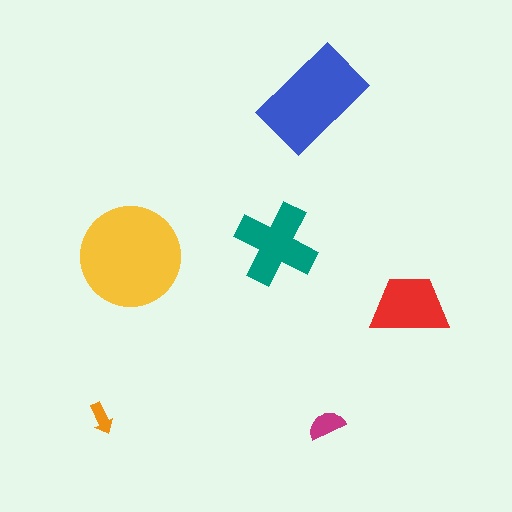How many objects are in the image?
There are 6 objects in the image.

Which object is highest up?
The blue rectangle is topmost.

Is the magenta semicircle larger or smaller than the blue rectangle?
Smaller.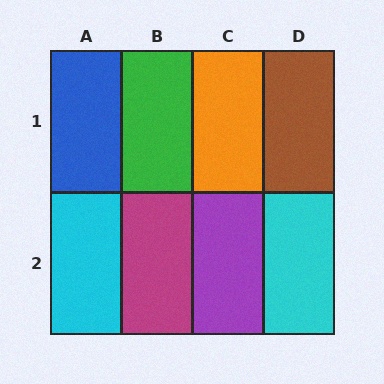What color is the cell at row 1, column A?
Blue.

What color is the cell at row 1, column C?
Orange.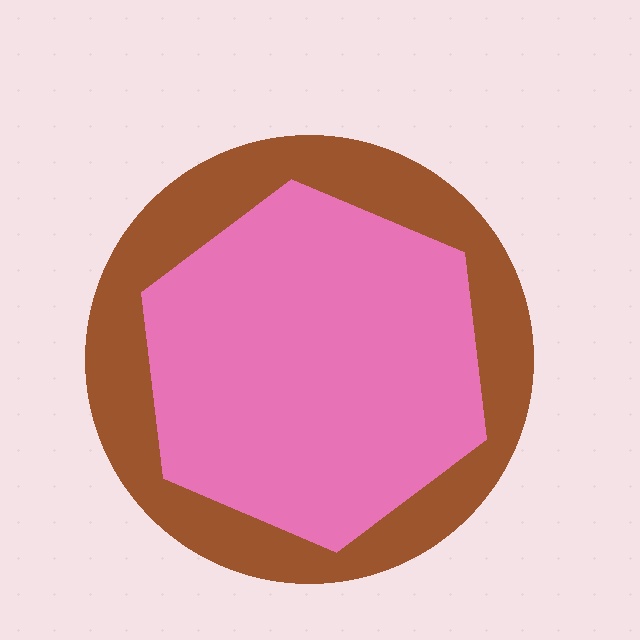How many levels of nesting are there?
2.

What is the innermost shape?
The pink hexagon.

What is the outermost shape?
The brown circle.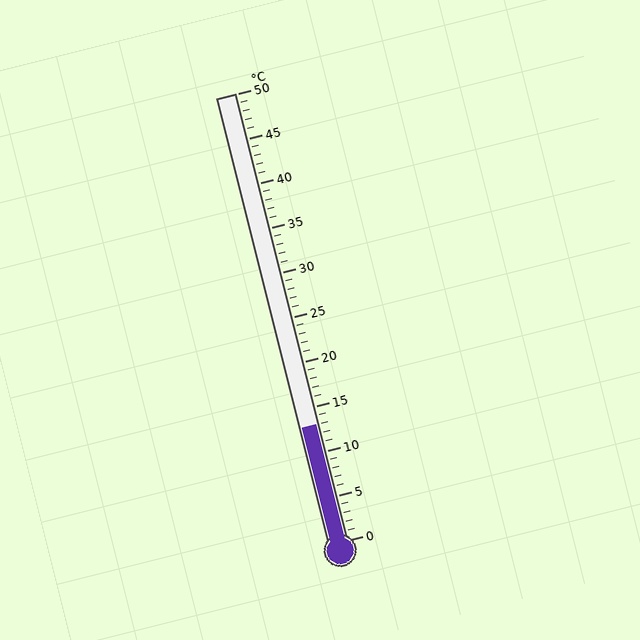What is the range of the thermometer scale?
The thermometer scale ranges from 0°C to 50°C.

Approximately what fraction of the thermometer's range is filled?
The thermometer is filled to approximately 25% of its range.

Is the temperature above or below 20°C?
The temperature is below 20°C.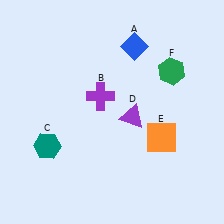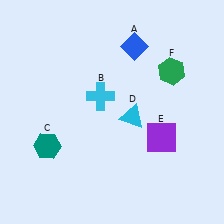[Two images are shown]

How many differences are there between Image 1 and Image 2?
There are 3 differences between the two images.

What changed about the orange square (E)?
In Image 1, E is orange. In Image 2, it changed to purple.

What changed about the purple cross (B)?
In Image 1, B is purple. In Image 2, it changed to cyan.